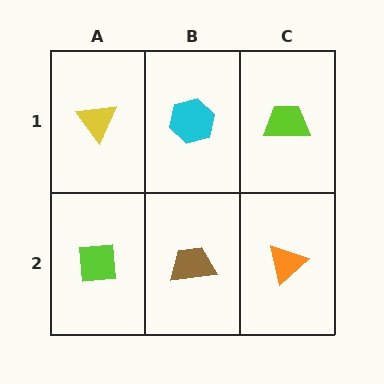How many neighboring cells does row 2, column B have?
3.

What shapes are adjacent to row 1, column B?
A brown trapezoid (row 2, column B), a yellow triangle (row 1, column A), a lime trapezoid (row 1, column C).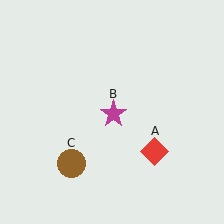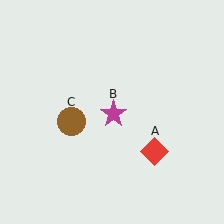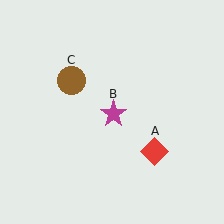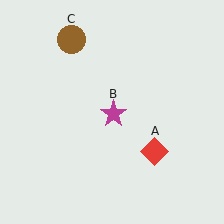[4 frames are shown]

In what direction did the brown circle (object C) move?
The brown circle (object C) moved up.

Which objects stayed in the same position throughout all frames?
Red diamond (object A) and magenta star (object B) remained stationary.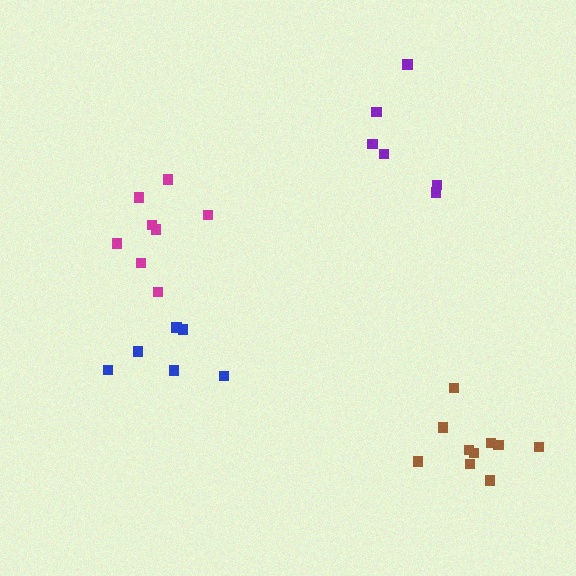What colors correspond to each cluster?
The clusters are colored: magenta, blue, brown, purple.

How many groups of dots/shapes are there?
There are 4 groups.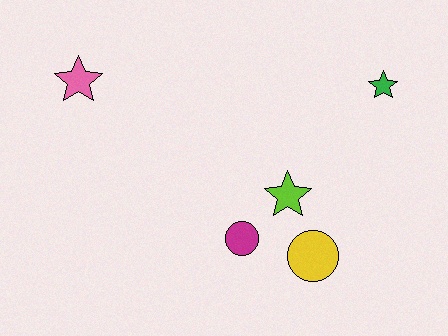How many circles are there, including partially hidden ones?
There are 2 circles.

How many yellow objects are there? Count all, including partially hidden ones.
There is 1 yellow object.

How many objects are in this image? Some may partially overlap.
There are 5 objects.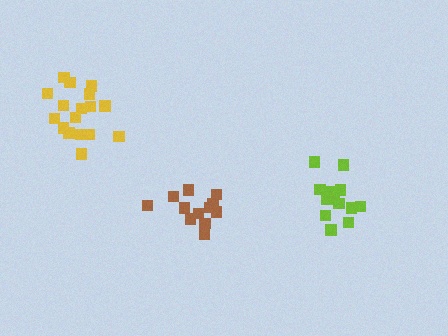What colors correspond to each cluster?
The clusters are colored: lime, yellow, brown.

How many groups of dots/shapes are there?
There are 3 groups.